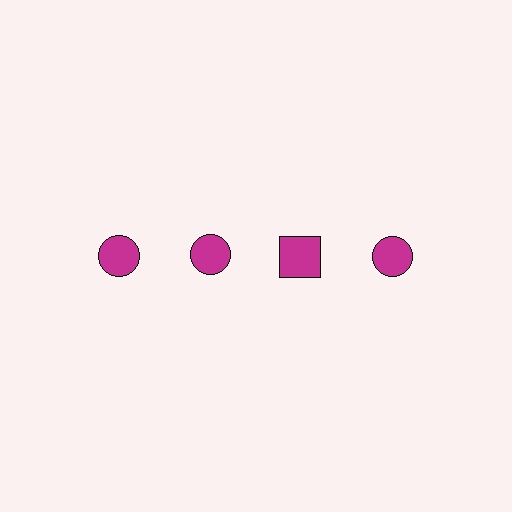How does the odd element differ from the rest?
It has a different shape: square instead of circle.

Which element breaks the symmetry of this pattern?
The magenta square in the top row, center column breaks the symmetry. All other shapes are magenta circles.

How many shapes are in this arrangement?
There are 4 shapes arranged in a grid pattern.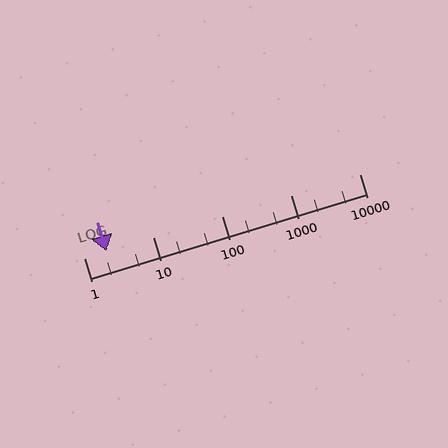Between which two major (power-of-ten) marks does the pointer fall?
The pointer is between 1 and 10.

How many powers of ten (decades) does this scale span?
The scale spans 4 decades, from 1 to 10000.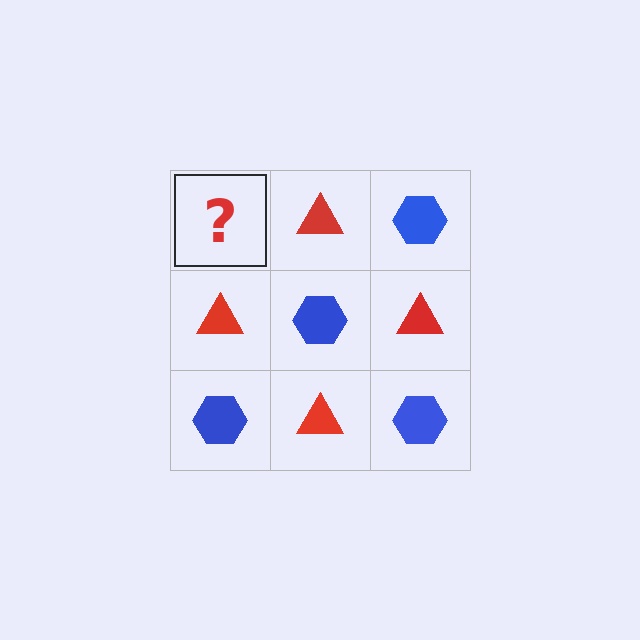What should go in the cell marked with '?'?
The missing cell should contain a blue hexagon.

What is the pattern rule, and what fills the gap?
The rule is that it alternates blue hexagon and red triangle in a checkerboard pattern. The gap should be filled with a blue hexagon.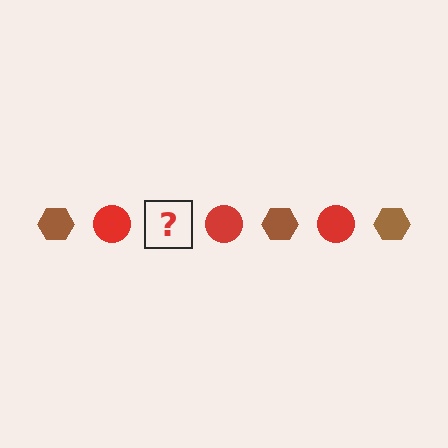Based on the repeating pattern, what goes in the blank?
The blank should be a brown hexagon.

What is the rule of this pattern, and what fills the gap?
The rule is that the pattern alternates between brown hexagon and red circle. The gap should be filled with a brown hexagon.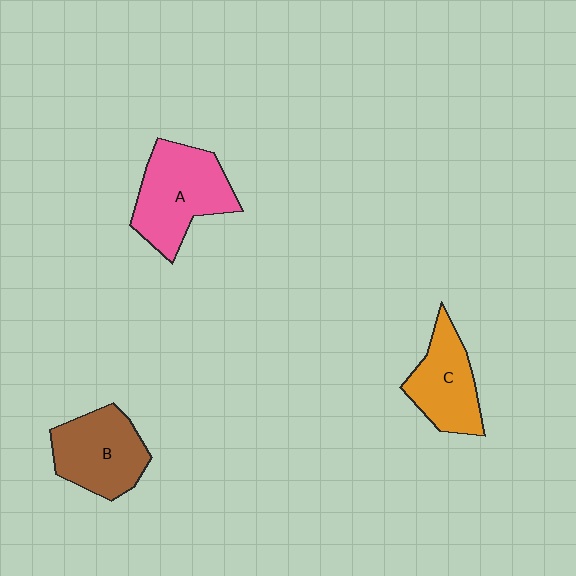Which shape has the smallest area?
Shape C (orange).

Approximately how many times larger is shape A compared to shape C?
Approximately 1.3 times.